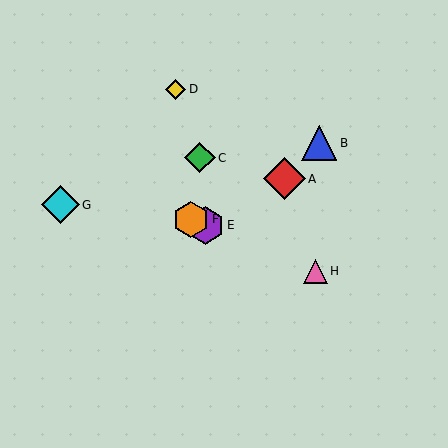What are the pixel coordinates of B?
Object B is at (319, 143).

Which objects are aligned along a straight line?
Objects E, F, H are aligned along a straight line.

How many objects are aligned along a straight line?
3 objects (E, F, H) are aligned along a straight line.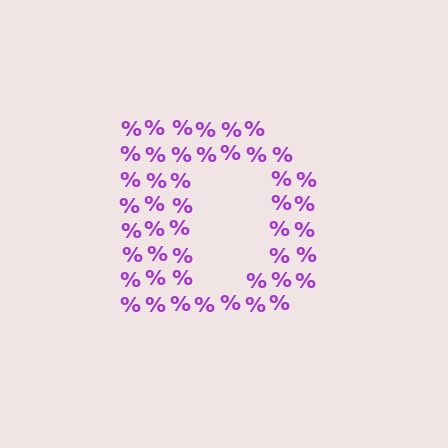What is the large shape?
The large shape is the letter D.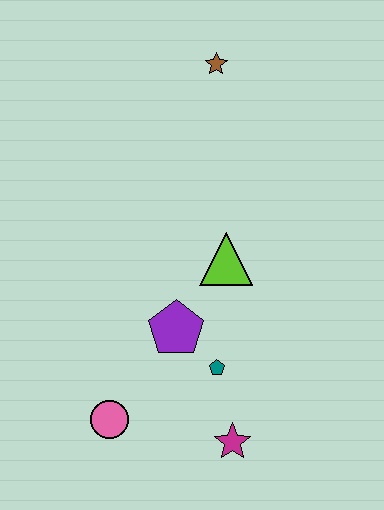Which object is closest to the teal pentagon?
The purple pentagon is closest to the teal pentagon.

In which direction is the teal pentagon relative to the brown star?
The teal pentagon is below the brown star.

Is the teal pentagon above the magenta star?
Yes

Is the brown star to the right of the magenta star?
No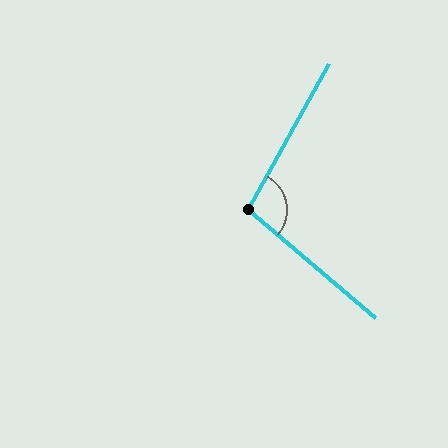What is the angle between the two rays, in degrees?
Approximately 101 degrees.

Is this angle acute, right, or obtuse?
It is obtuse.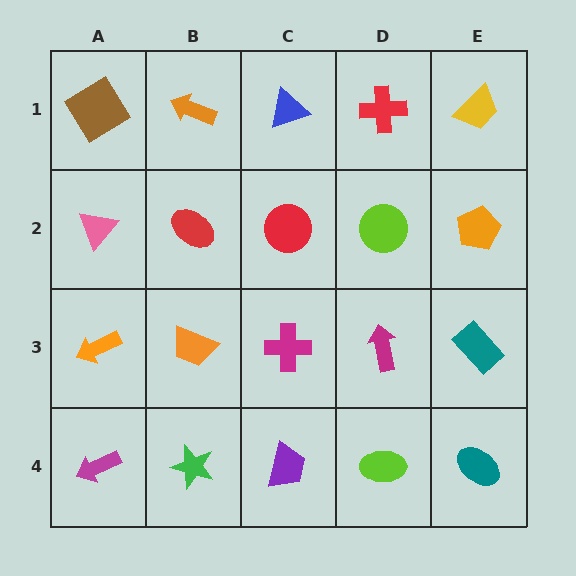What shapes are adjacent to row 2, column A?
A brown diamond (row 1, column A), an orange arrow (row 3, column A), a red ellipse (row 2, column B).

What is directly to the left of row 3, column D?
A magenta cross.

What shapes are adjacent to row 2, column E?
A yellow trapezoid (row 1, column E), a teal rectangle (row 3, column E), a lime circle (row 2, column D).